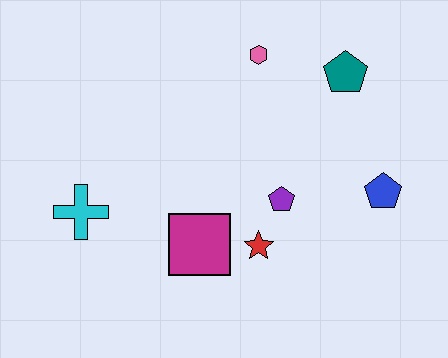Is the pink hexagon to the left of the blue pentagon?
Yes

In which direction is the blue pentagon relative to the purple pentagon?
The blue pentagon is to the right of the purple pentagon.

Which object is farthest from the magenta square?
The teal pentagon is farthest from the magenta square.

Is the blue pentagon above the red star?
Yes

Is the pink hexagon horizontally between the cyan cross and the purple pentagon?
Yes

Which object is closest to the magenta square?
The red star is closest to the magenta square.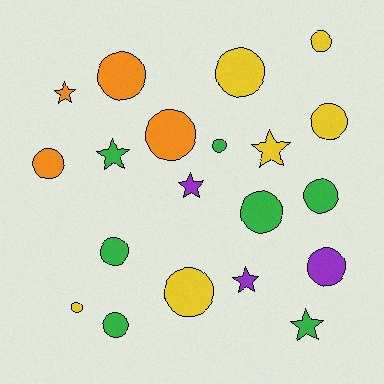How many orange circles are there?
There are 3 orange circles.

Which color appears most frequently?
Green, with 7 objects.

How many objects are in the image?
There are 20 objects.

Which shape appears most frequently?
Circle, with 14 objects.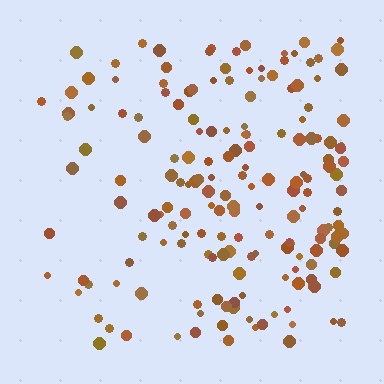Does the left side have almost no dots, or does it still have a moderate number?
Still a moderate number, just noticeably fewer than the right.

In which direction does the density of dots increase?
From left to right, with the right side densest.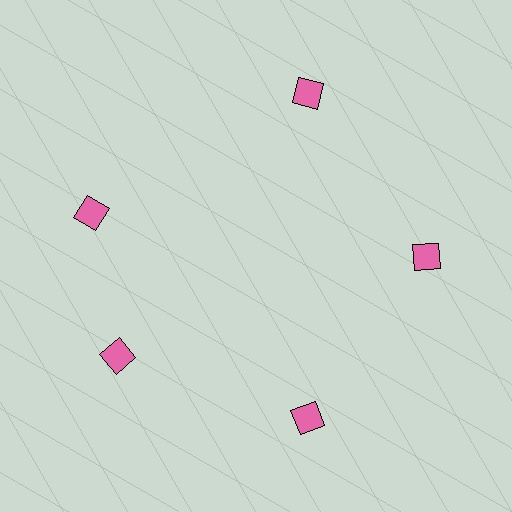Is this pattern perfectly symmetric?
No. The 5 pink diamonds are arranged in a ring, but one element near the 10 o'clock position is rotated out of alignment along the ring, breaking the 5-fold rotational symmetry.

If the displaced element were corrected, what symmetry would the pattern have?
It would have 5-fold rotational symmetry — the pattern would map onto itself every 72 degrees.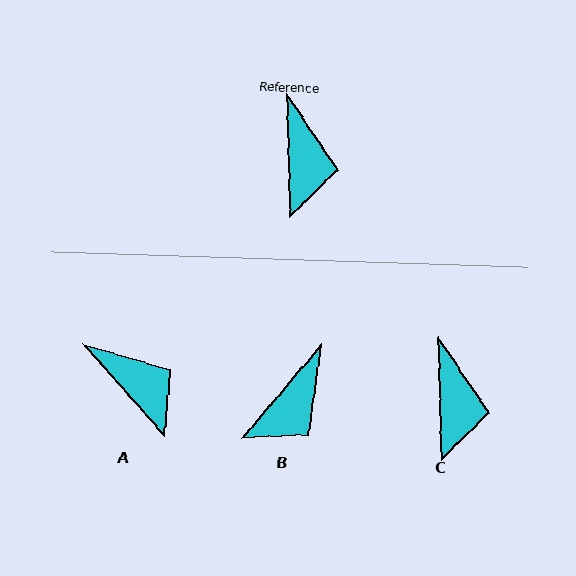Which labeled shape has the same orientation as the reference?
C.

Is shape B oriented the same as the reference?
No, it is off by about 42 degrees.